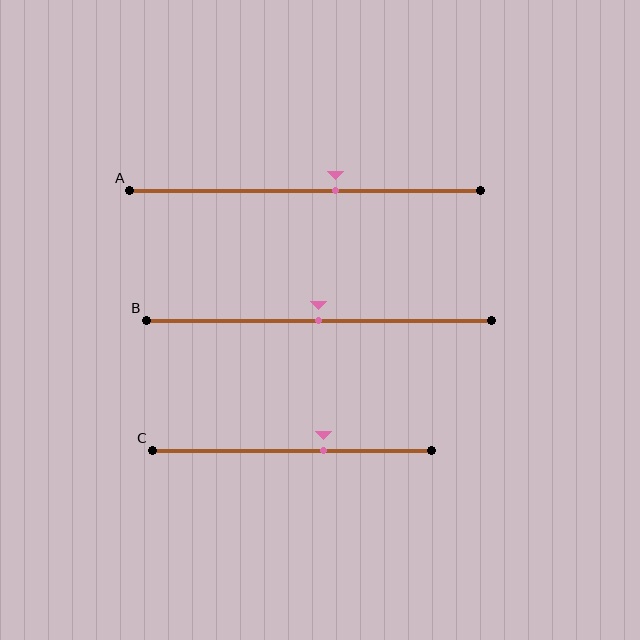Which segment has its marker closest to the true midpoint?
Segment B has its marker closest to the true midpoint.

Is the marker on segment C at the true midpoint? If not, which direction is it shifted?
No, the marker on segment C is shifted to the right by about 11% of the segment length.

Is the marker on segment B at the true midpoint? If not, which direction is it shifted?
Yes, the marker on segment B is at the true midpoint.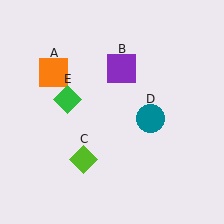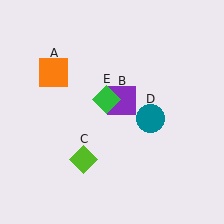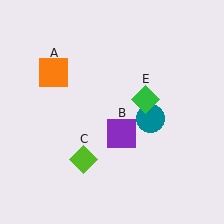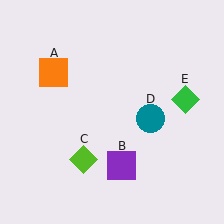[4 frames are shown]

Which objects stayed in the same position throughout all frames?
Orange square (object A) and lime diamond (object C) and teal circle (object D) remained stationary.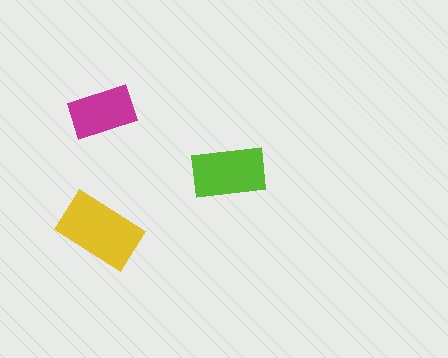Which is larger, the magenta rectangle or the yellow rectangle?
The yellow one.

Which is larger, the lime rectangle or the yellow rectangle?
The yellow one.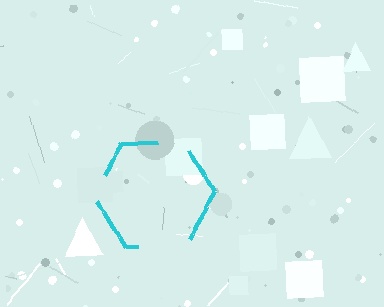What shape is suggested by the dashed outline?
The dashed outline suggests a hexagon.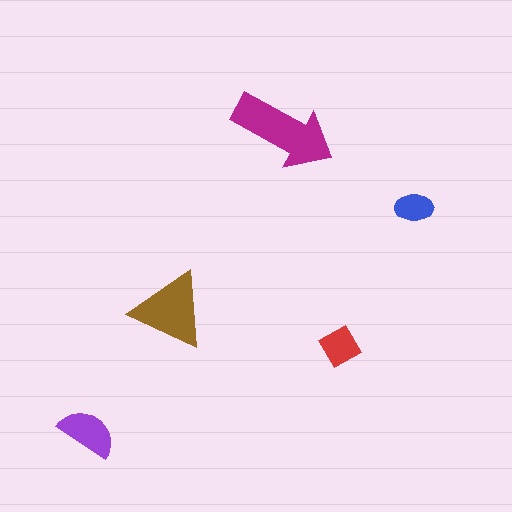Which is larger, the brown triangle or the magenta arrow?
The magenta arrow.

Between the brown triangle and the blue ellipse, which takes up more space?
The brown triangle.